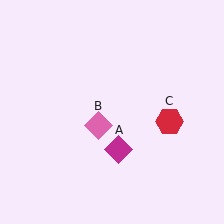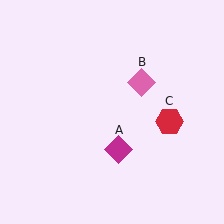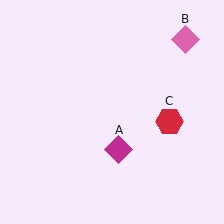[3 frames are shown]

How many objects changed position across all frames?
1 object changed position: pink diamond (object B).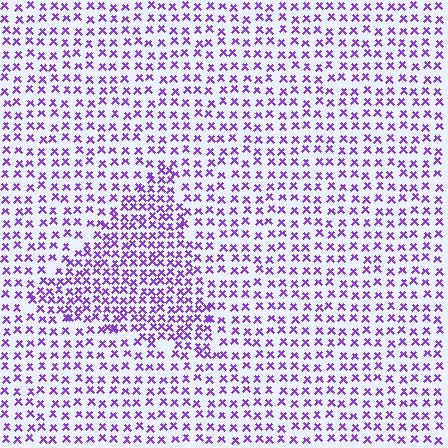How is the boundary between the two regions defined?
The boundary is defined by a change in element density (approximately 1.7x ratio). All elements are the same color, size, and shape.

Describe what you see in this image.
The image contains small purple elements arranged at two different densities. A triangle-shaped region is visible where the elements are more densely packed than the surrounding area.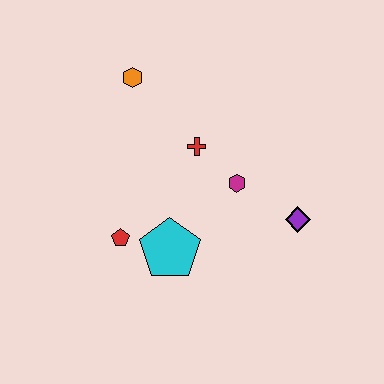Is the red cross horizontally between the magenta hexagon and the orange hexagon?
Yes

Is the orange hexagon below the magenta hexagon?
No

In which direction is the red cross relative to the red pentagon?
The red cross is above the red pentagon.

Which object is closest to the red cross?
The magenta hexagon is closest to the red cross.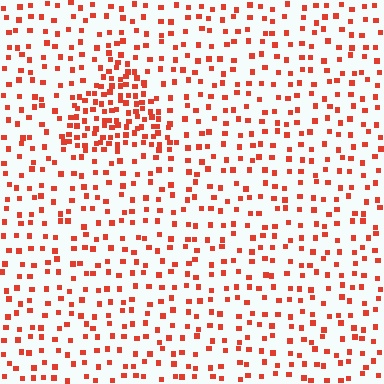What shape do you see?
I see a triangle.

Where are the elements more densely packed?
The elements are more densely packed inside the triangle boundary.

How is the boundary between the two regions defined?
The boundary is defined by a change in element density (approximately 2.4x ratio). All elements are the same color, size, and shape.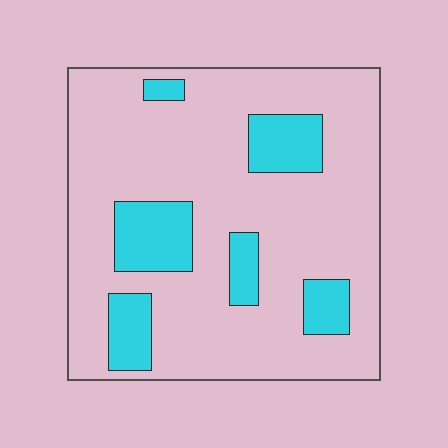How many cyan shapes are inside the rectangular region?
6.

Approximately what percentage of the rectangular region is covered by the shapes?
Approximately 20%.